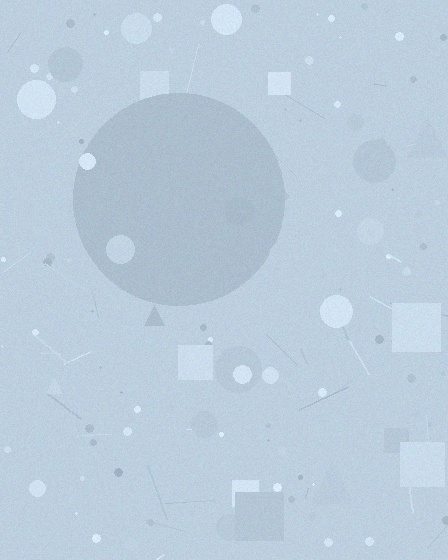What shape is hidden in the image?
A circle is hidden in the image.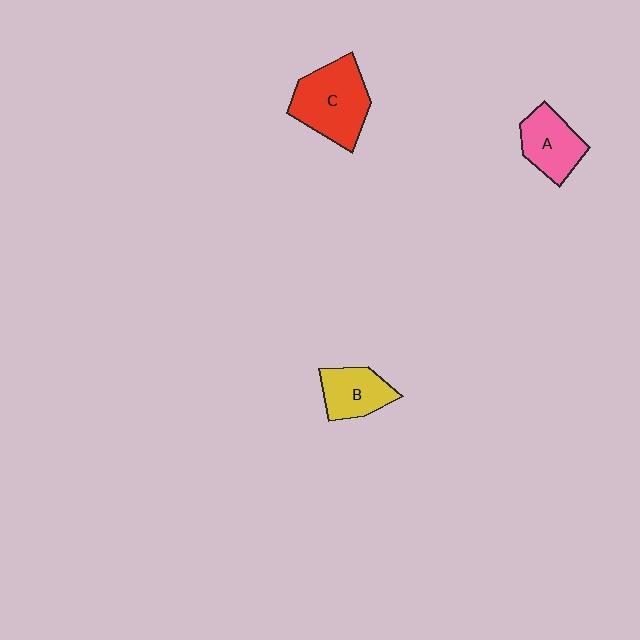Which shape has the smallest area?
Shape B (yellow).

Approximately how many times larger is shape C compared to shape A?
Approximately 1.5 times.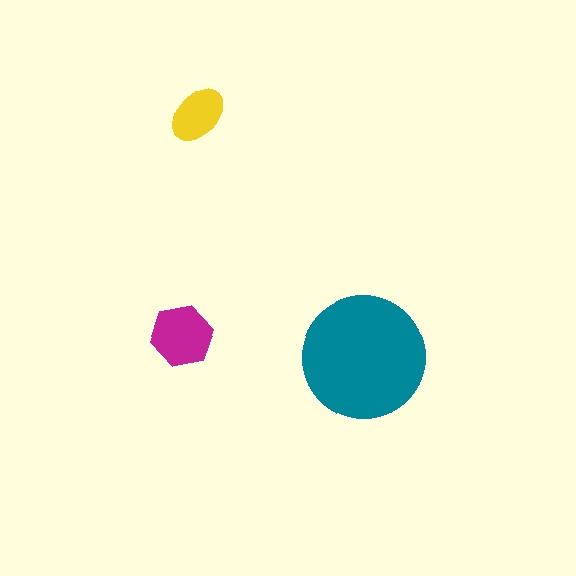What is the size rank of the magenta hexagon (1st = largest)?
2nd.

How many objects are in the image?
There are 3 objects in the image.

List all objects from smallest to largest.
The yellow ellipse, the magenta hexagon, the teal circle.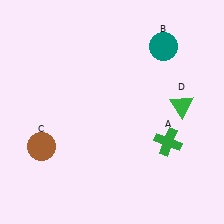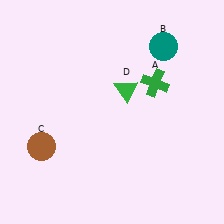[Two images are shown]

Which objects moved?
The objects that moved are: the green cross (A), the green triangle (D).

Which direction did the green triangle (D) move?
The green triangle (D) moved left.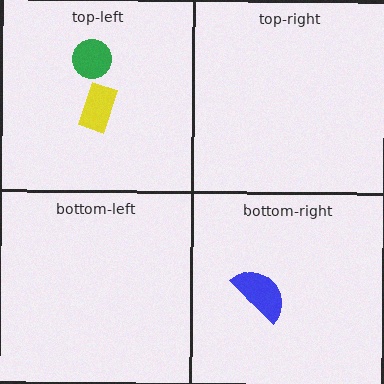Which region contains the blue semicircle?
The bottom-right region.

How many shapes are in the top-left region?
2.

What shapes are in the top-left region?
The green circle, the yellow rectangle.